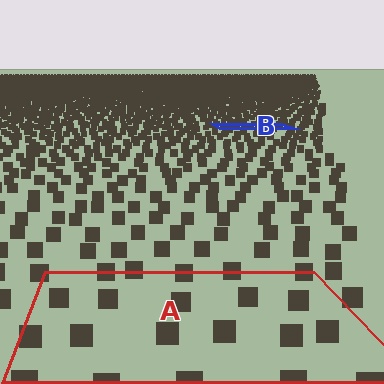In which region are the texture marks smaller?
The texture marks are smaller in region B, because it is farther away.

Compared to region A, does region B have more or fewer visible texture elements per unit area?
Region B has more texture elements per unit area — they are packed more densely because it is farther away.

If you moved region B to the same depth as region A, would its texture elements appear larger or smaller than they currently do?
They would appear larger. At a closer depth, the same texture elements are projected at a bigger on-screen size.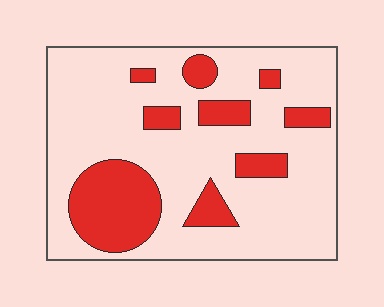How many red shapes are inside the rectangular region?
9.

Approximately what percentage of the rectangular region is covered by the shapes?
Approximately 25%.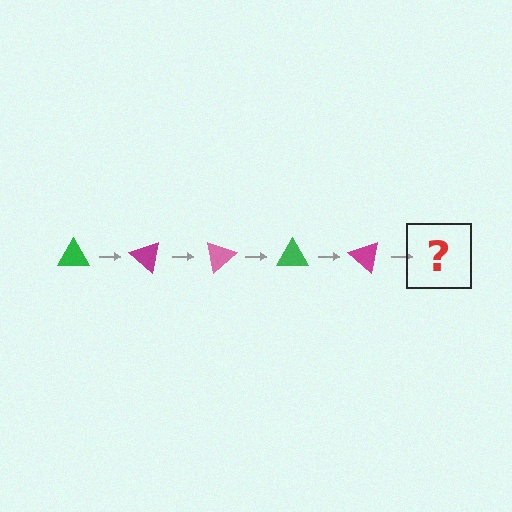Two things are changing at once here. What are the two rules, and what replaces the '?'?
The two rules are that it rotates 40 degrees each step and the color cycles through green, magenta, and pink. The '?' should be a pink triangle, rotated 200 degrees from the start.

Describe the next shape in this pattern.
It should be a pink triangle, rotated 200 degrees from the start.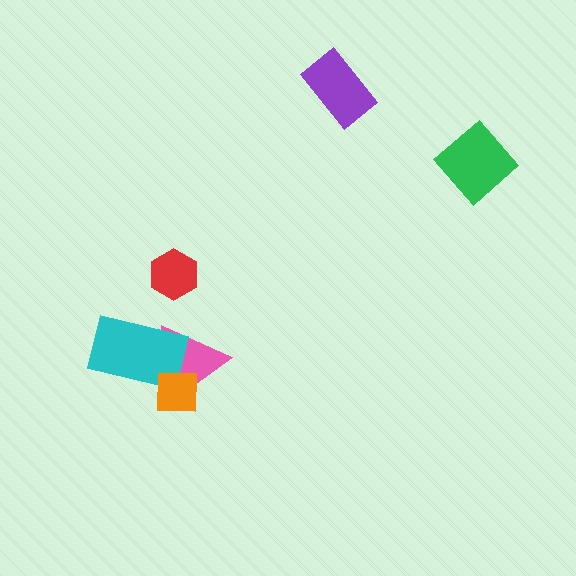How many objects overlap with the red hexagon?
0 objects overlap with the red hexagon.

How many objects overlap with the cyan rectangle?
2 objects overlap with the cyan rectangle.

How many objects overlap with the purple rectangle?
0 objects overlap with the purple rectangle.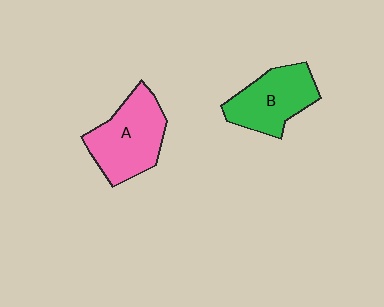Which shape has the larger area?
Shape A (pink).